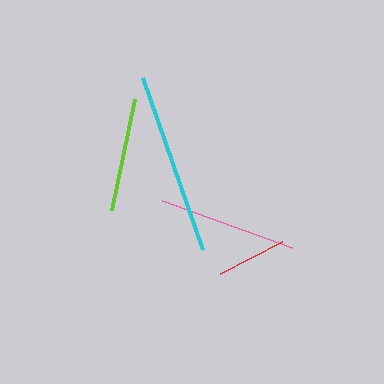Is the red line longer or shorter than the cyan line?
The cyan line is longer than the red line.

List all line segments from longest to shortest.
From longest to shortest: cyan, pink, lime, red.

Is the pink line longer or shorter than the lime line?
The pink line is longer than the lime line.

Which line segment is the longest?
The cyan line is the longest at approximately 182 pixels.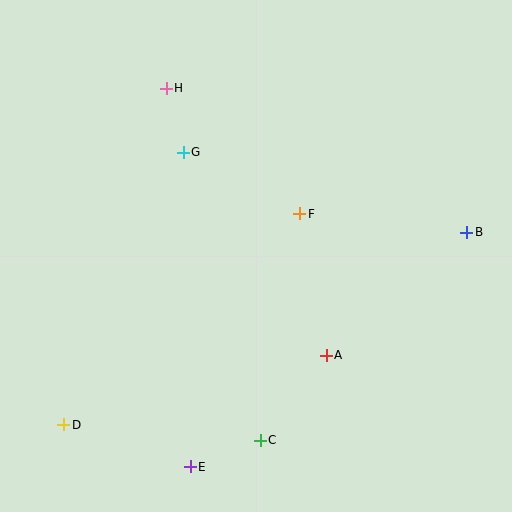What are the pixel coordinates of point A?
Point A is at (326, 355).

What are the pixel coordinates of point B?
Point B is at (467, 232).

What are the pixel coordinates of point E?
Point E is at (190, 467).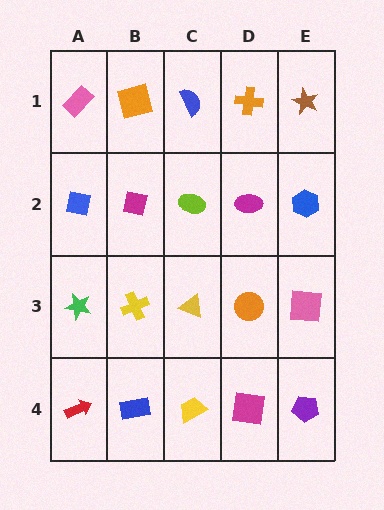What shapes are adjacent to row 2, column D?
An orange cross (row 1, column D), an orange circle (row 3, column D), a lime ellipse (row 2, column C), a blue hexagon (row 2, column E).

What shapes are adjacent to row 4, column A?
A green star (row 3, column A), a blue rectangle (row 4, column B).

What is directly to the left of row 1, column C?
An orange square.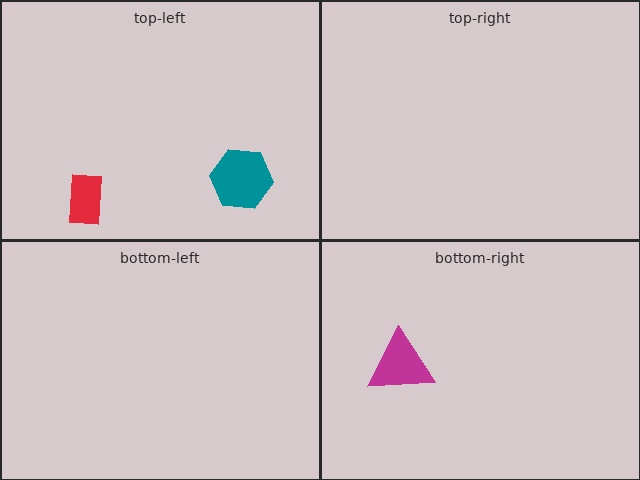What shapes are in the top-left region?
The teal hexagon, the red rectangle.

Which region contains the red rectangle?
The top-left region.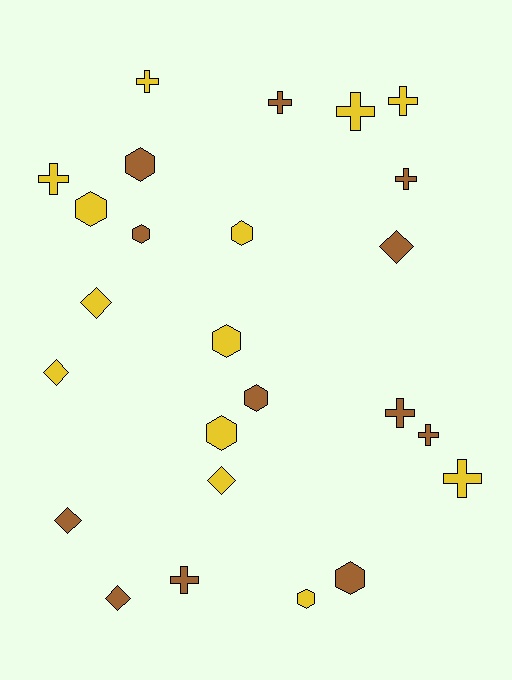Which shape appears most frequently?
Cross, with 10 objects.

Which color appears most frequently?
Yellow, with 13 objects.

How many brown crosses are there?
There are 5 brown crosses.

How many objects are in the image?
There are 25 objects.